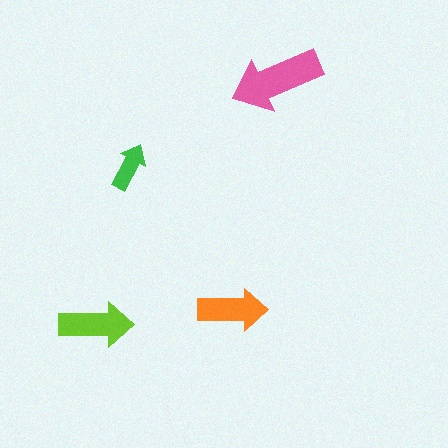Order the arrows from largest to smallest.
the pink one, the lime one, the orange one, the green one.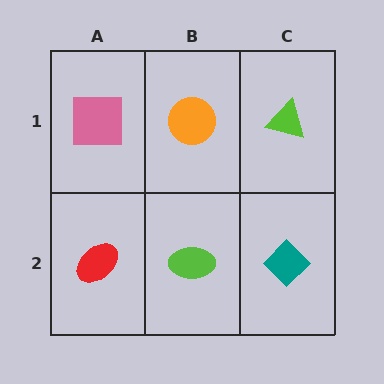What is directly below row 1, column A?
A red ellipse.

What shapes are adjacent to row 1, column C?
A teal diamond (row 2, column C), an orange circle (row 1, column B).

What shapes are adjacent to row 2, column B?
An orange circle (row 1, column B), a red ellipse (row 2, column A), a teal diamond (row 2, column C).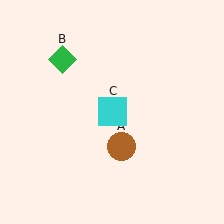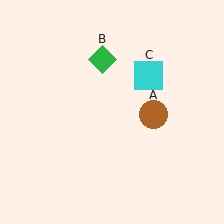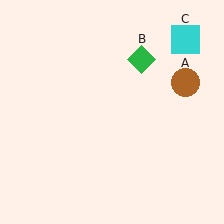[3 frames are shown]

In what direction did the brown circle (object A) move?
The brown circle (object A) moved up and to the right.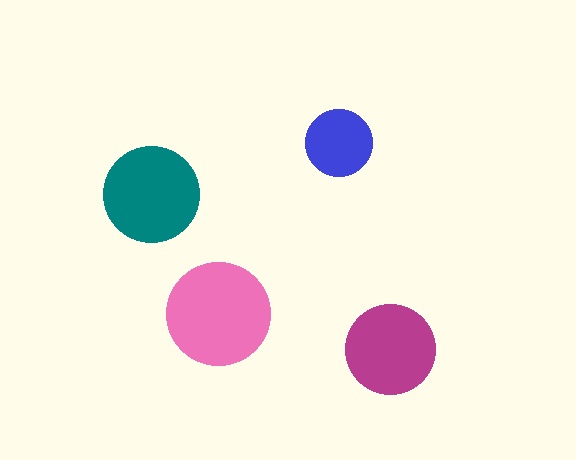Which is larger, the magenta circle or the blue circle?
The magenta one.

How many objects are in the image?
There are 4 objects in the image.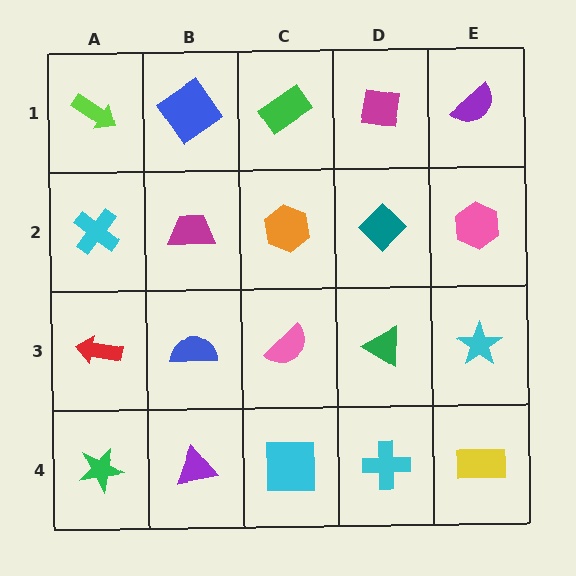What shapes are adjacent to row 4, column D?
A green triangle (row 3, column D), a cyan square (row 4, column C), a yellow rectangle (row 4, column E).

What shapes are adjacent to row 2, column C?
A green rectangle (row 1, column C), a pink semicircle (row 3, column C), a magenta trapezoid (row 2, column B), a teal diamond (row 2, column D).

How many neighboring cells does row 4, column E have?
2.